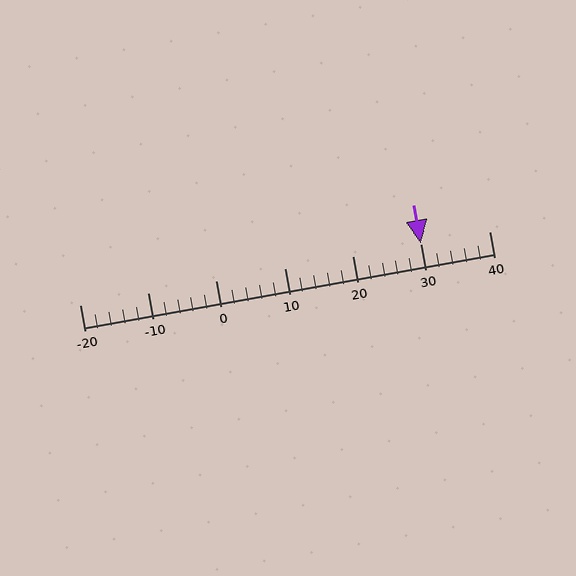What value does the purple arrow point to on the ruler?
The purple arrow points to approximately 30.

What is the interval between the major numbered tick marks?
The major tick marks are spaced 10 units apart.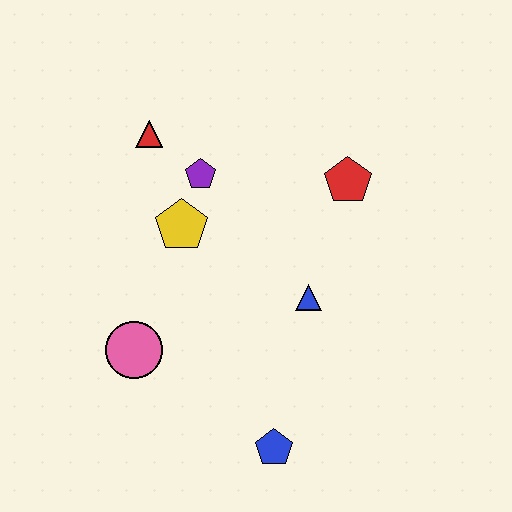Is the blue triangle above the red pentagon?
No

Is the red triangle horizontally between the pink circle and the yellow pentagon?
Yes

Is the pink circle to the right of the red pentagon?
No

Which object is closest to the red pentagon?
The blue triangle is closest to the red pentagon.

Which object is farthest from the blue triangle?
The red triangle is farthest from the blue triangle.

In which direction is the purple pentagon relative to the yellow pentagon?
The purple pentagon is above the yellow pentagon.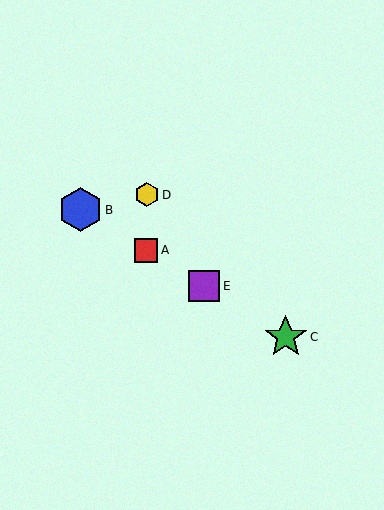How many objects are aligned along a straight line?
4 objects (A, B, C, E) are aligned along a straight line.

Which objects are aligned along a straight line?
Objects A, B, C, E are aligned along a straight line.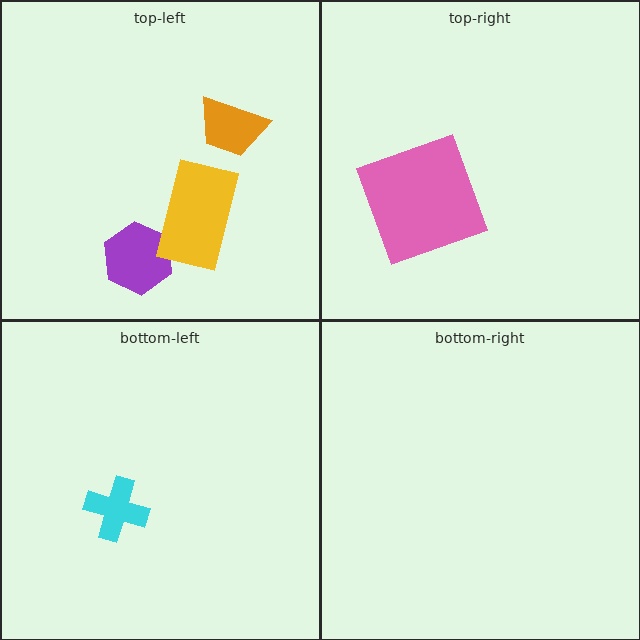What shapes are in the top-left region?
The purple hexagon, the orange trapezoid, the yellow rectangle.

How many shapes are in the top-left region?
3.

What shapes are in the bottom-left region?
The cyan cross.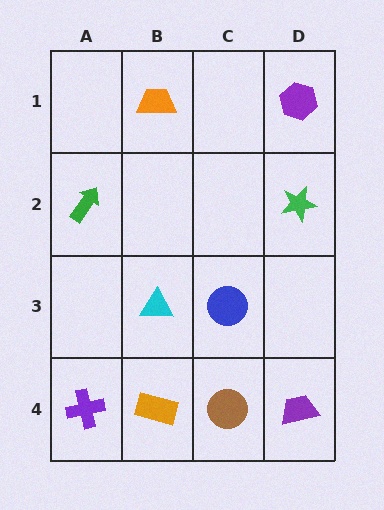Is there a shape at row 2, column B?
No, that cell is empty.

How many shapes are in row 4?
4 shapes.